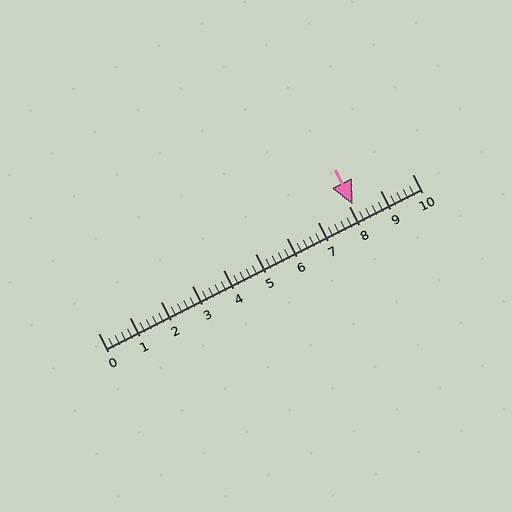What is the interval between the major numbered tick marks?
The major tick marks are spaced 1 units apart.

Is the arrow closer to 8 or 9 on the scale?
The arrow is closer to 8.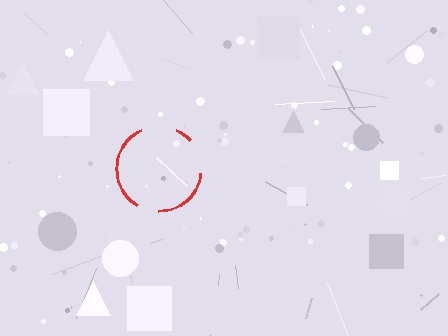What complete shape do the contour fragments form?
The contour fragments form a circle.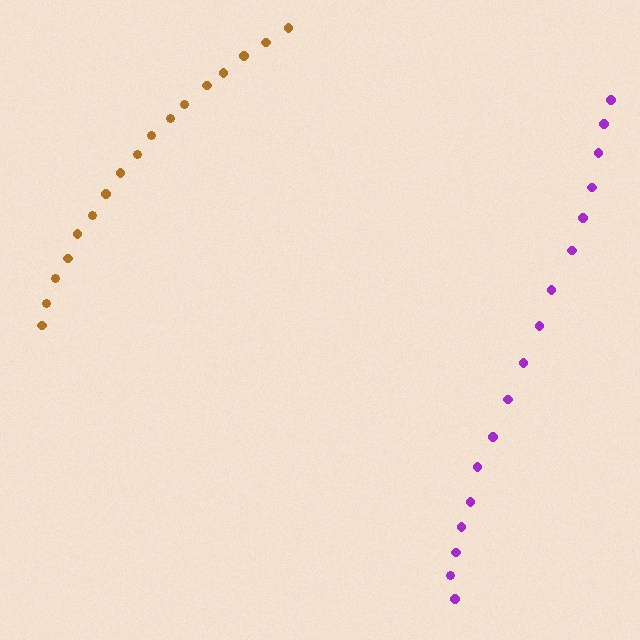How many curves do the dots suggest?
There are 2 distinct paths.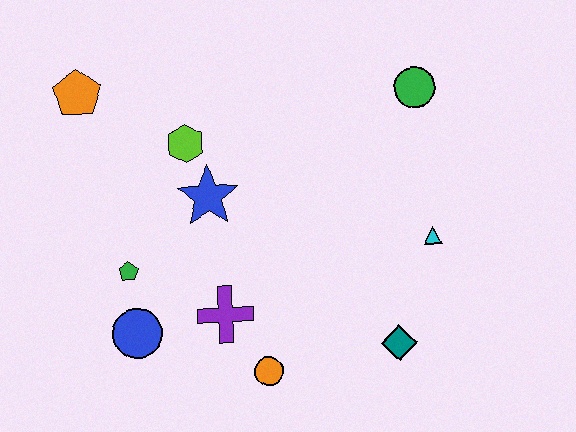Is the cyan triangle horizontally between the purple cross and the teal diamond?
No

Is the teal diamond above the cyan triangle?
No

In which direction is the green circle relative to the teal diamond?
The green circle is above the teal diamond.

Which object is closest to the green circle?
The cyan triangle is closest to the green circle.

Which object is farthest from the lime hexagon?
The teal diamond is farthest from the lime hexagon.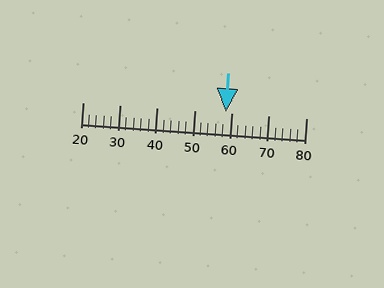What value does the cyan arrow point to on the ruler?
The cyan arrow points to approximately 58.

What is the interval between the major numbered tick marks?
The major tick marks are spaced 10 units apart.